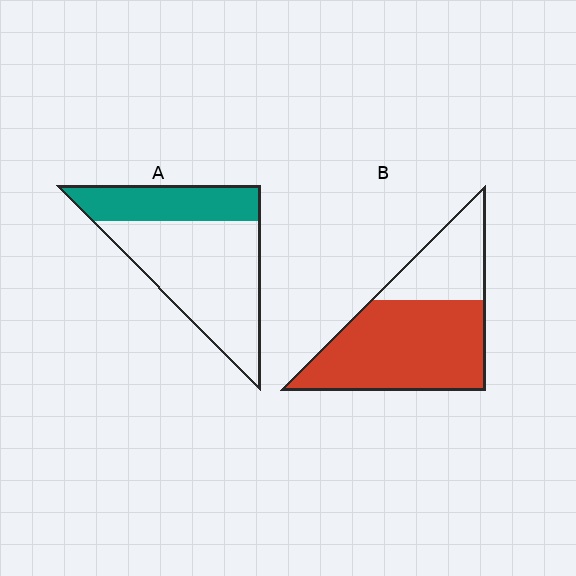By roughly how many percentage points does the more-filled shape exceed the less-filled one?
By roughly 35 percentage points (B over A).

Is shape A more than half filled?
No.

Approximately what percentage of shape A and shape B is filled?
A is approximately 30% and B is approximately 70%.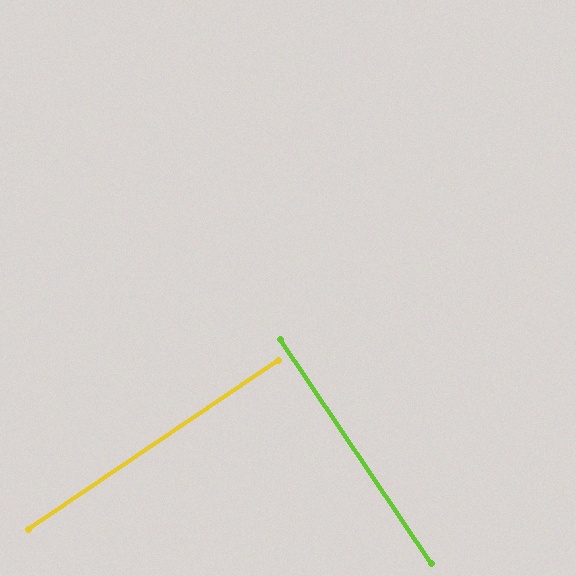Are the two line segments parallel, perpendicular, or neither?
Perpendicular — they meet at approximately 90°.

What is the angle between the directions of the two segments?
Approximately 90 degrees.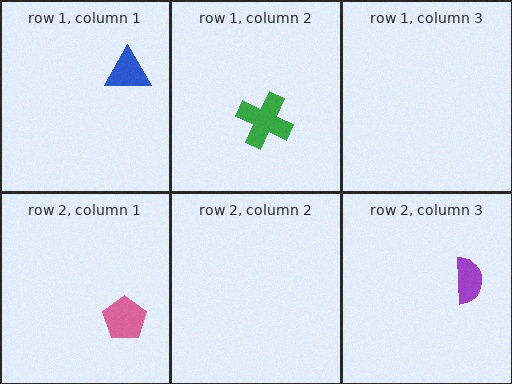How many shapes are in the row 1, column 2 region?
1.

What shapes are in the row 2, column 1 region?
The pink pentagon.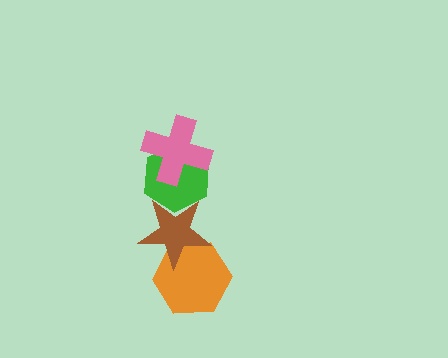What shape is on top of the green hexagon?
The pink cross is on top of the green hexagon.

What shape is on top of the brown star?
The green hexagon is on top of the brown star.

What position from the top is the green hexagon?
The green hexagon is 2nd from the top.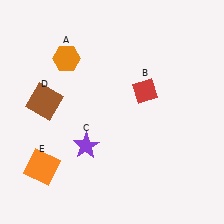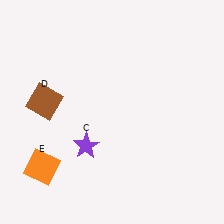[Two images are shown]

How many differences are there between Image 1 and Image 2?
There are 2 differences between the two images.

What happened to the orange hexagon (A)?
The orange hexagon (A) was removed in Image 2. It was in the top-left area of Image 1.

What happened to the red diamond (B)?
The red diamond (B) was removed in Image 2. It was in the top-right area of Image 1.